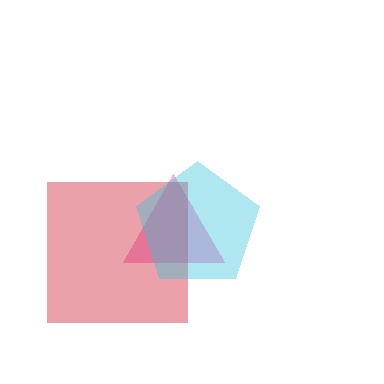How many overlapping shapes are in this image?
There are 3 overlapping shapes in the image.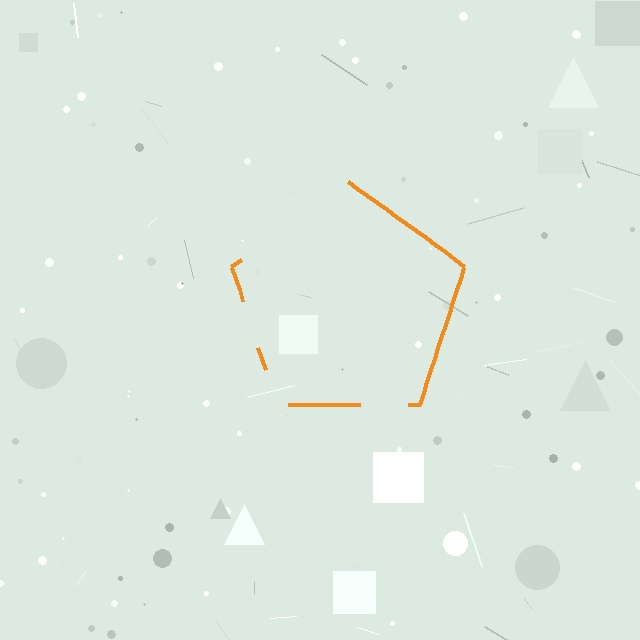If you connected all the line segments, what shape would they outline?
They would outline a pentagon.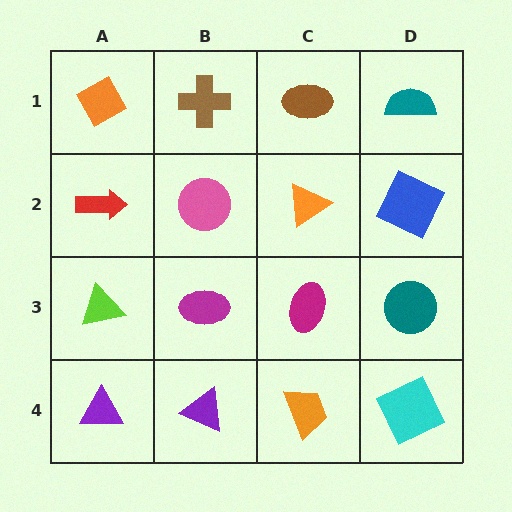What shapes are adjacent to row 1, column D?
A blue square (row 2, column D), a brown ellipse (row 1, column C).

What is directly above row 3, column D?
A blue square.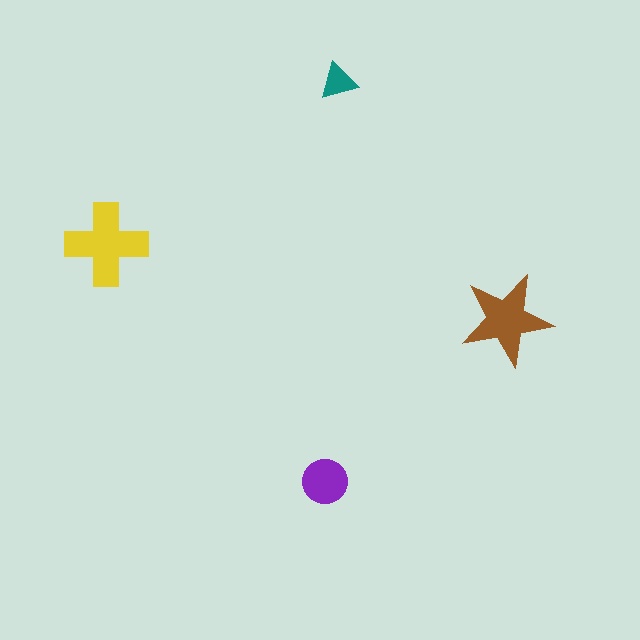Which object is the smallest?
The teal triangle.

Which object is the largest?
The yellow cross.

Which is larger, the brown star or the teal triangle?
The brown star.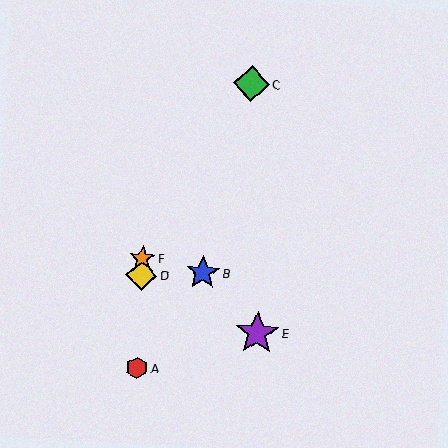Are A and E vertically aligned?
No, A is at x≈137 and E is at x≈257.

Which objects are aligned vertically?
Objects A, D, F are aligned vertically.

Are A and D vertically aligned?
Yes, both are at x≈137.